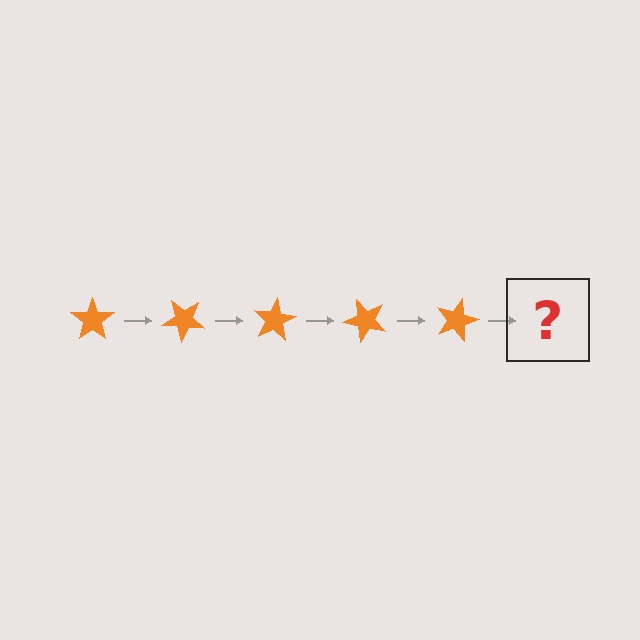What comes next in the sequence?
The next element should be an orange star rotated 200 degrees.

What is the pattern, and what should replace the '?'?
The pattern is that the star rotates 40 degrees each step. The '?' should be an orange star rotated 200 degrees.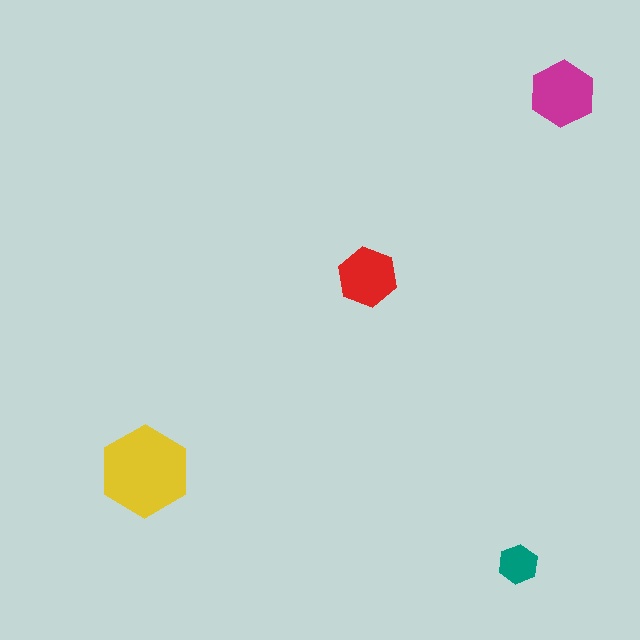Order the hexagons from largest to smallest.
the yellow one, the magenta one, the red one, the teal one.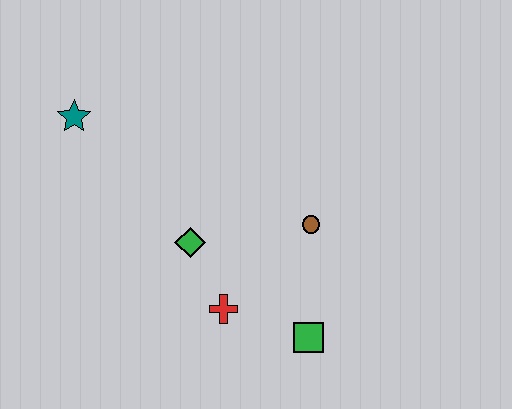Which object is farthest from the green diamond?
The teal star is farthest from the green diamond.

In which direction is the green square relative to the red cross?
The green square is to the right of the red cross.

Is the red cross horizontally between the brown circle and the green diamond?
Yes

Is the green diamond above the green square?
Yes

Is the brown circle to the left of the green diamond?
No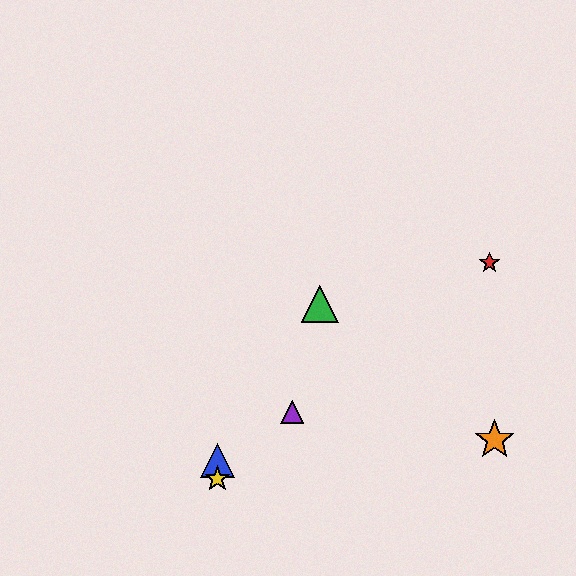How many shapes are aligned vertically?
2 shapes (the blue triangle, the yellow star) are aligned vertically.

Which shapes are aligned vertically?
The blue triangle, the yellow star are aligned vertically.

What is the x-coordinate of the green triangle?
The green triangle is at x≈320.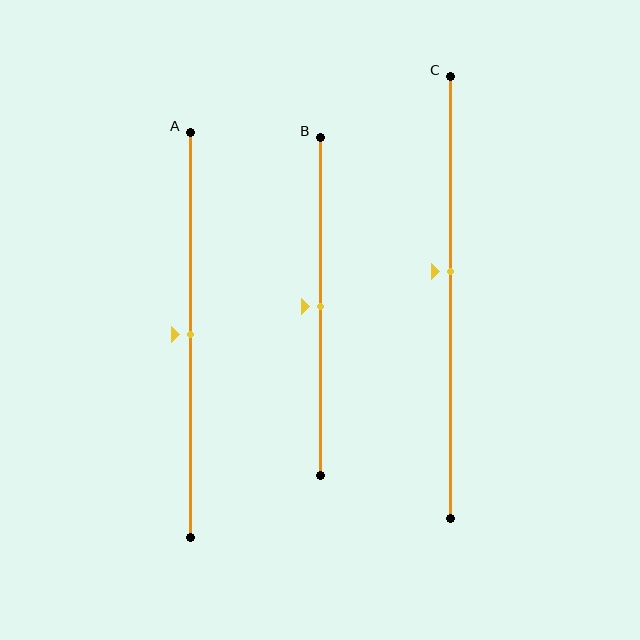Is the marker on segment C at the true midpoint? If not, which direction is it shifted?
No, the marker on segment C is shifted upward by about 6% of the segment length.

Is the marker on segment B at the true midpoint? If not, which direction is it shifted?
Yes, the marker on segment B is at the true midpoint.